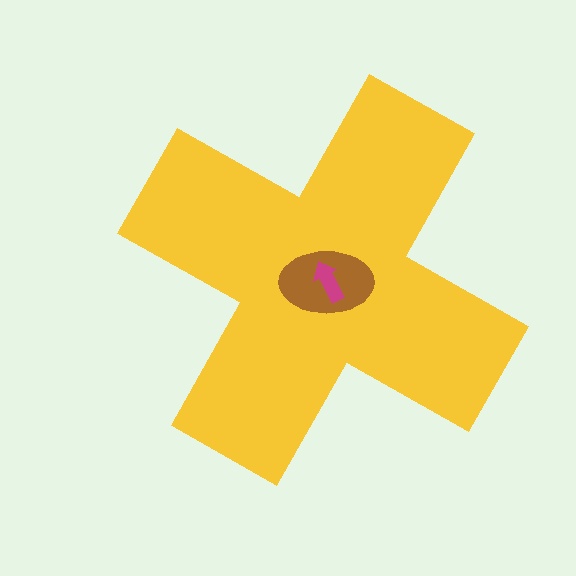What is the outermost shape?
The yellow cross.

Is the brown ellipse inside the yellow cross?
Yes.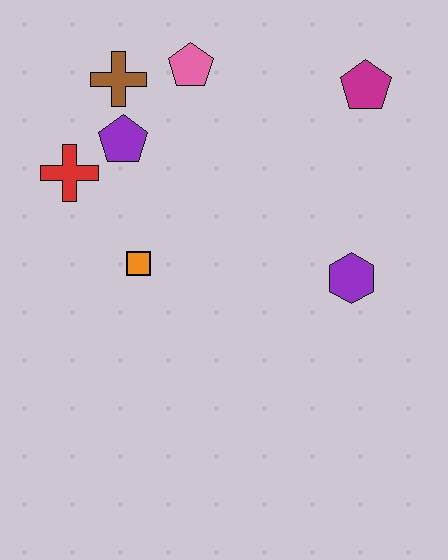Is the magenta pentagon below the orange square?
No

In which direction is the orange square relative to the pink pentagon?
The orange square is below the pink pentagon.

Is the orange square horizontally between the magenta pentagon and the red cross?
Yes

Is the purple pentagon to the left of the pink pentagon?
Yes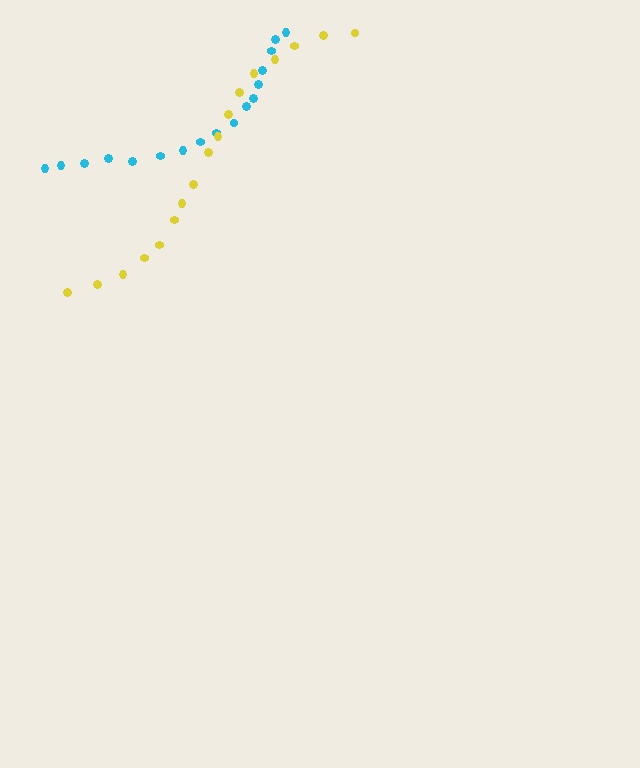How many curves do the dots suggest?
There are 2 distinct paths.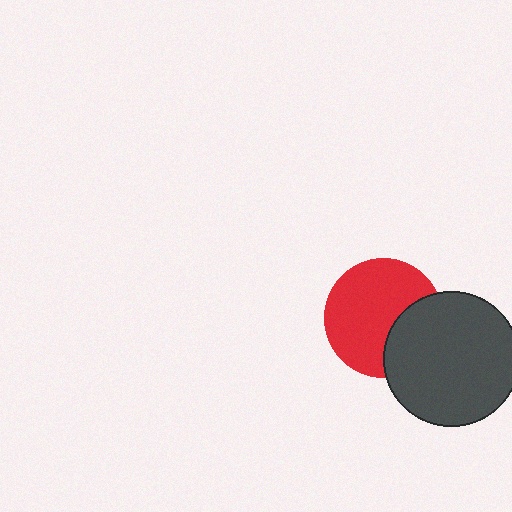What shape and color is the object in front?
The object in front is a dark gray circle.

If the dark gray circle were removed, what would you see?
You would see the complete red circle.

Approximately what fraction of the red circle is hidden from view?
Roughly 30% of the red circle is hidden behind the dark gray circle.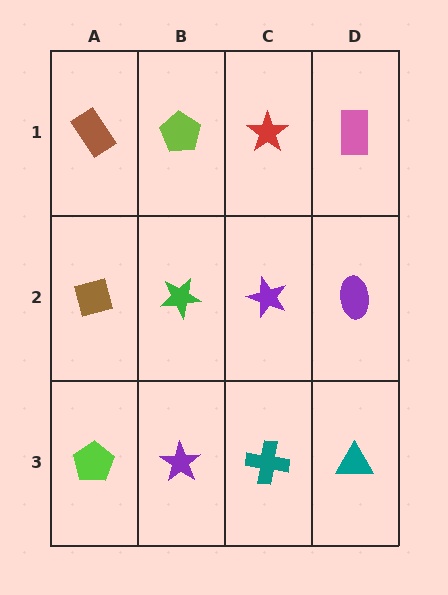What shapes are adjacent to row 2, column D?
A pink rectangle (row 1, column D), a teal triangle (row 3, column D), a purple star (row 2, column C).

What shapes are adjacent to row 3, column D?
A purple ellipse (row 2, column D), a teal cross (row 3, column C).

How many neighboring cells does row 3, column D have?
2.